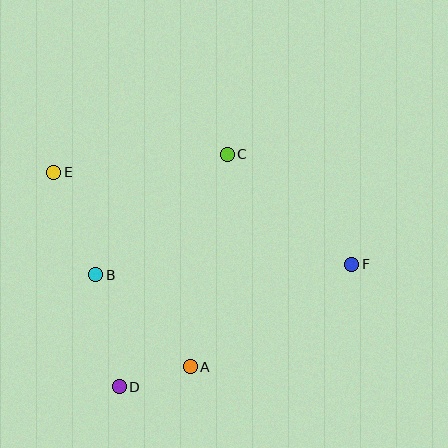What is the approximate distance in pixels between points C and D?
The distance between C and D is approximately 256 pixels.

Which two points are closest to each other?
Points A and D are closest to each other.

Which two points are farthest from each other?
Points E and F are farthest from each other.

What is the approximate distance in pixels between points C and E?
The distance between C and E is approximately 175 pixels.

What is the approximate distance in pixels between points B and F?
The distance between B and F is approximately 257 pixels.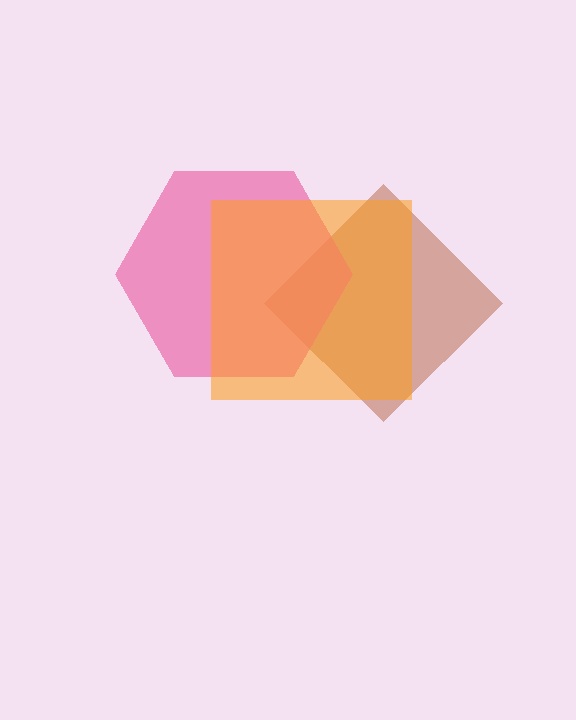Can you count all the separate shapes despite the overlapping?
Yes, there are 3 separate shapes.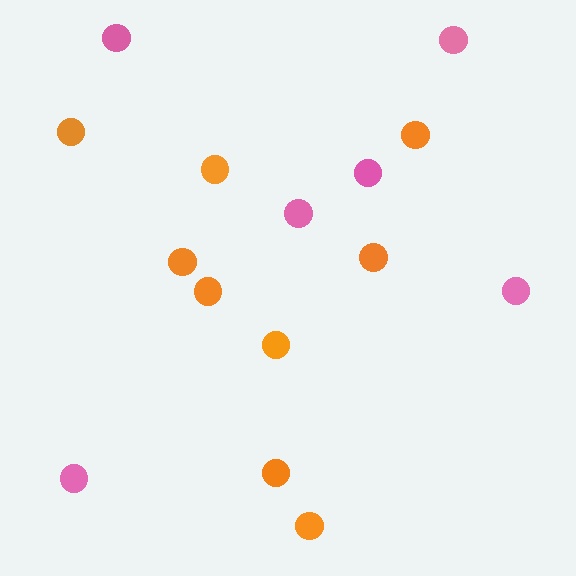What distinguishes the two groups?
There are 2 groups: one group of pink circles (6) and one group of orange circles (9).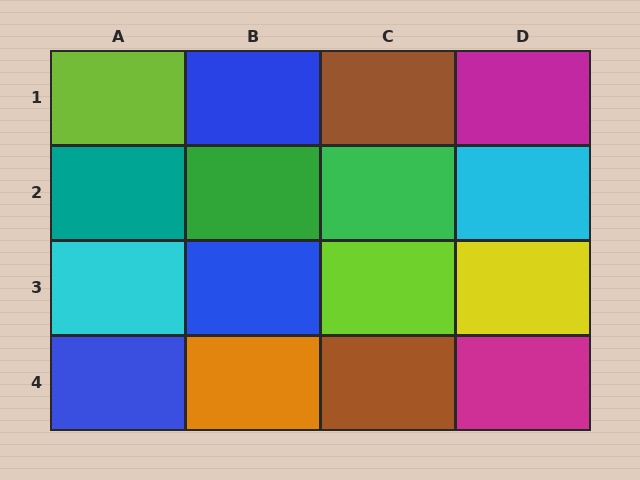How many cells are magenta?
2 cells are magenta.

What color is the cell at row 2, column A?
Teal.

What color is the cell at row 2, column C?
Green.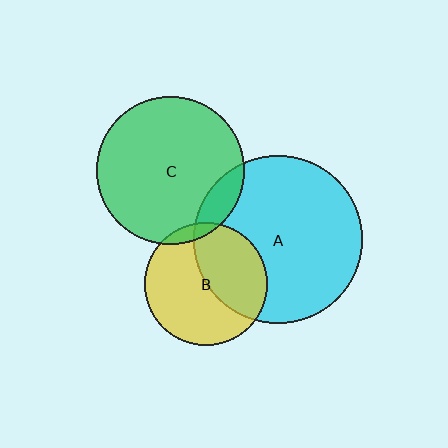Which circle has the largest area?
Circle A (cyan).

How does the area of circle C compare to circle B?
Approximately 1.4 times.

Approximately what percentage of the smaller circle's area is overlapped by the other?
Approximately 40%.